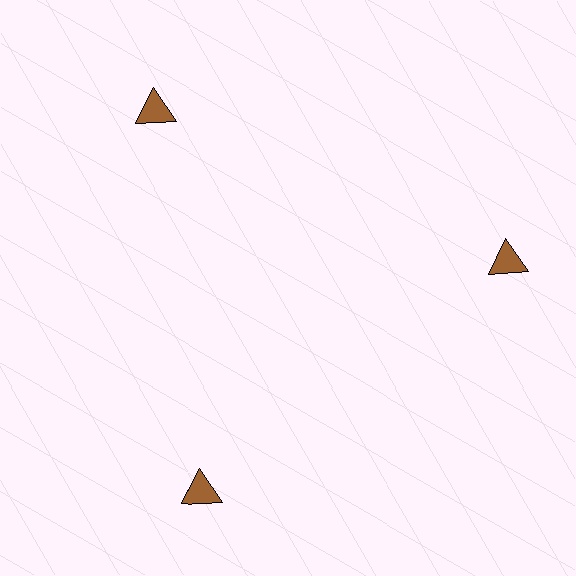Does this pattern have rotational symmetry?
Yes, this pattern has 3-fold rotational symmetry. It looks the same after rotating 120 degrees around the center.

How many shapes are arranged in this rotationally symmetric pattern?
There are 3 shapes, arranged in 3 groups of 1.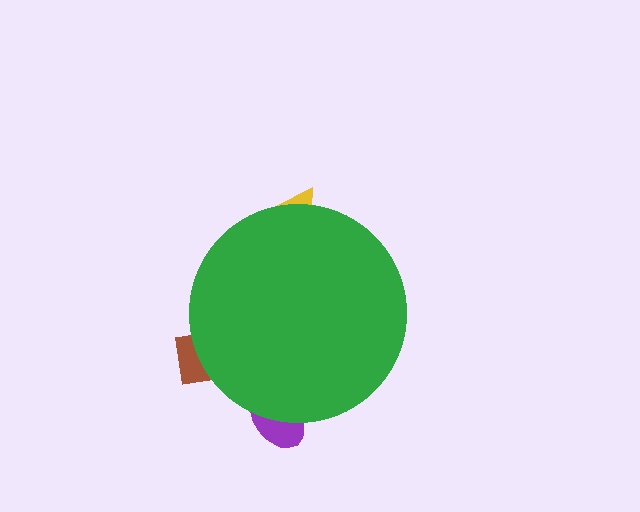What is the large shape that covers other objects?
A green circle.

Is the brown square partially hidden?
Yes, the brown square is partially hidden behind the green circle.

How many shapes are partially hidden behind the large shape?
3 shapes are partially hidden.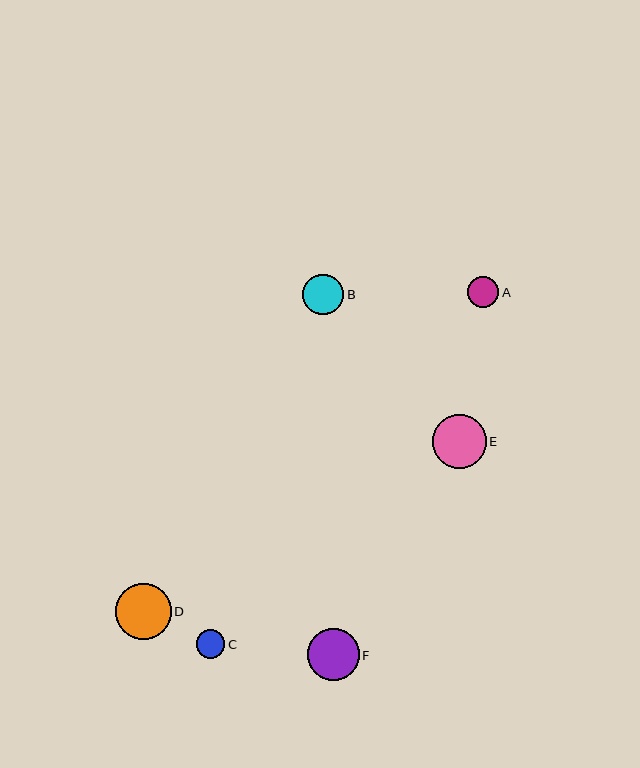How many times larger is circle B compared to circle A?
Circle B is approximately 1.3 times the size of circle A.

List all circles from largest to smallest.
From largest to smallest: D, E, F, B, A, C.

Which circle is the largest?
Circle D is the largest with a size of approximately 56 pixels.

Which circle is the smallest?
Circle C is the smallest with a size of approximately 29 pixels.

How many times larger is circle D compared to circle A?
Circle D is approximately 1.8 times the size of circle A.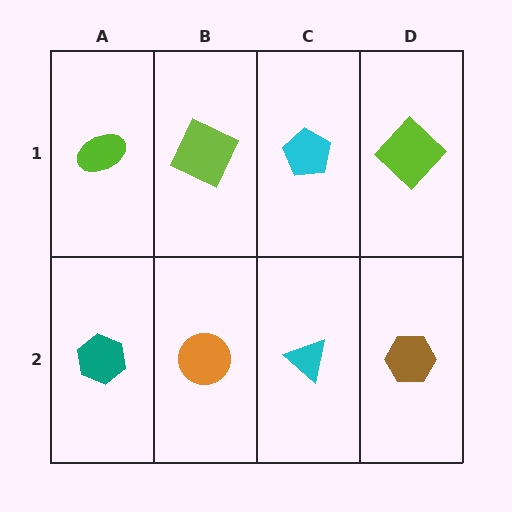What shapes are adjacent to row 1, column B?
An orange circle (row 2, column B), a lime ellipse (row 1, column A), a cyan pentagon (row 1, column C).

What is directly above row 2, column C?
A cyan pentagon.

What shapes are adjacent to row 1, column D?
A brown hexagon (row 2, column D), a cyan pentagon (row 1, column C).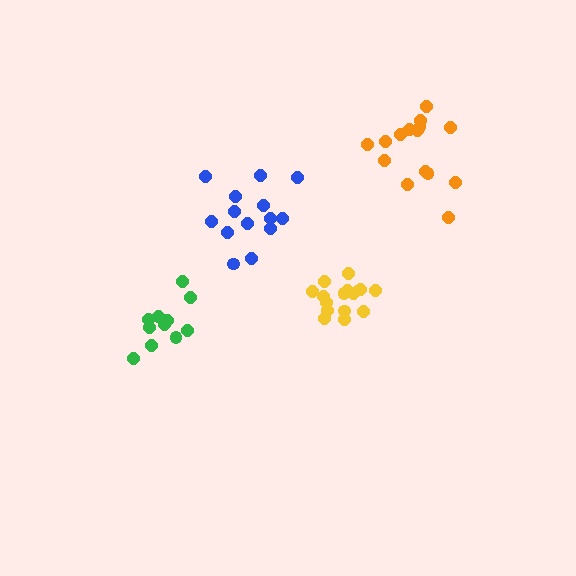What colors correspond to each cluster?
The clusters are colored: yellow, blue, green, orange.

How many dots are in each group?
Group 1: 16 dots, Group 2: 14 dots, Group 3: 11 dots, Group 4: 15 dots (56 total).